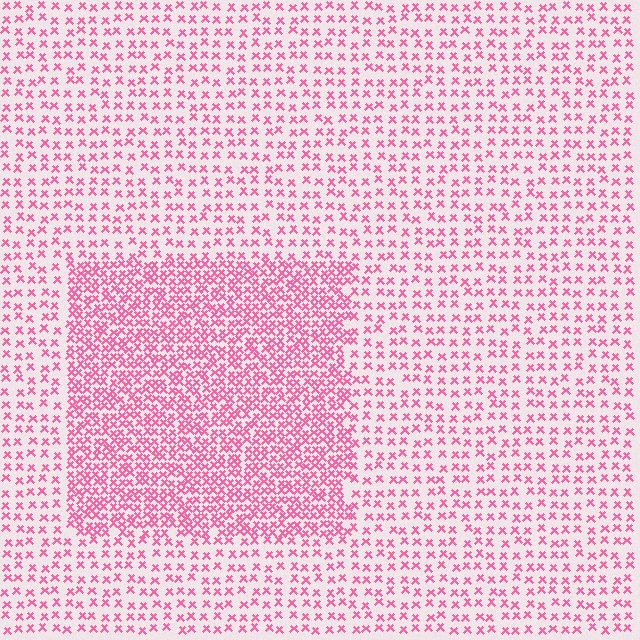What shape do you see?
I see a rectangle.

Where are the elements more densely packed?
The elements are more densely packed inside the rectangle boundary.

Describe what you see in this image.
The image contains small pink elements arranged at two different densities. A rectangle-shaped region is visible where the elements are more densely packed than the surrounding area.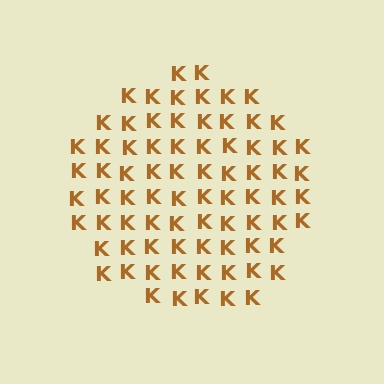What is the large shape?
The large shape is a circle.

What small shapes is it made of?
It is made of small letter K's.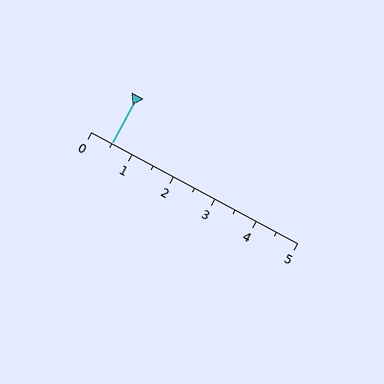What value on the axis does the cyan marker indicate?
The marker indicates approximately 0.5.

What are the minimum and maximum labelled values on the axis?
The axis runs from 0 to 5.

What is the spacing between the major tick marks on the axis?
The major ticks are spaced 1 apart.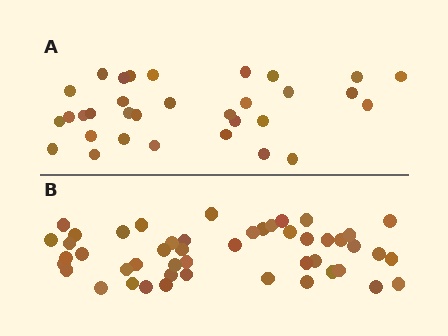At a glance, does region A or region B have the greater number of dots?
Region B (the bottom region) has more dots.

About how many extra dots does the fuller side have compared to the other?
Region B has approximately 15 more dots than region A.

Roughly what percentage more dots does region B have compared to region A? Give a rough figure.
About 50% more.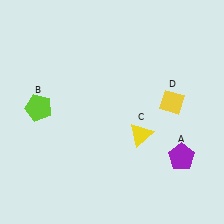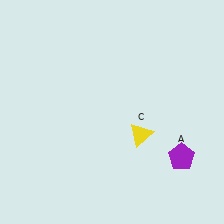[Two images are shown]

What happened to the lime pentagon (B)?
The lime pentagon (B) was removed in Image 2. It was in the top-left area of Image 1.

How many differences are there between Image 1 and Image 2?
There are 2 differences between the two images.